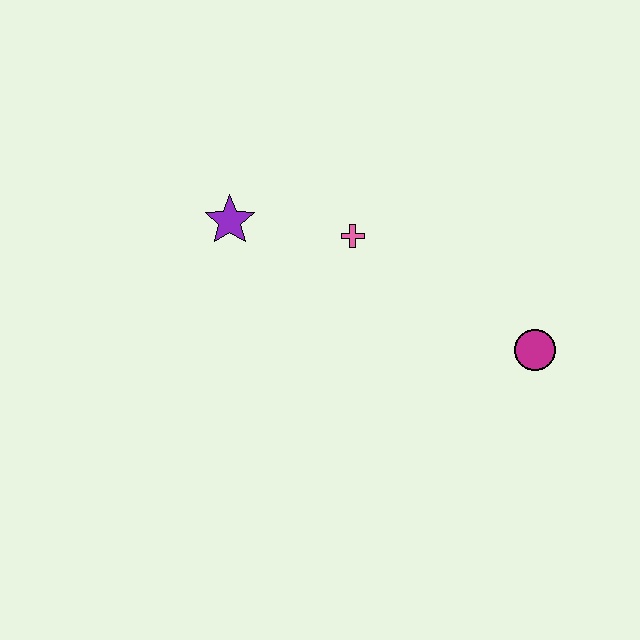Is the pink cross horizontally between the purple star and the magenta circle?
Yes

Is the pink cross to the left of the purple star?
No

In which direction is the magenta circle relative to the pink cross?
The magenta circle is to the right of the pink cross.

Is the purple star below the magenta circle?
No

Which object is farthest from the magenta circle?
The purple star is farthest from the magenta circle.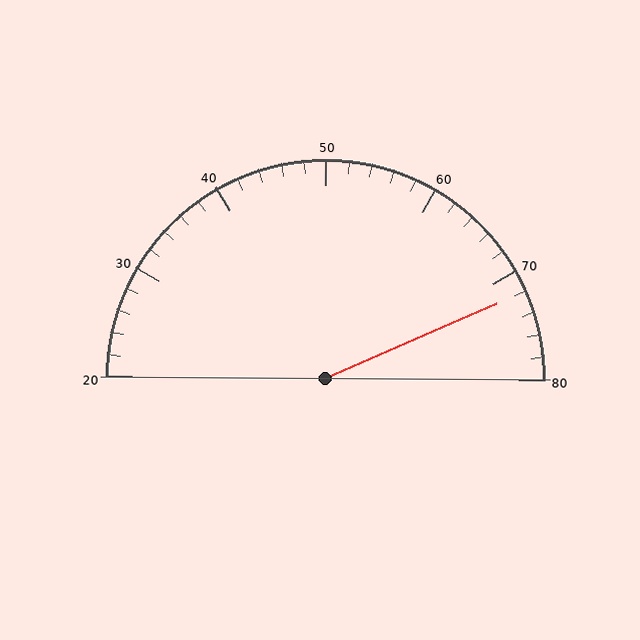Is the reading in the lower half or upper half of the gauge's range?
The reading is in the upper half of the range (20 to 80).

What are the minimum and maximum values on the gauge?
The gauge ranges from 20 to 80.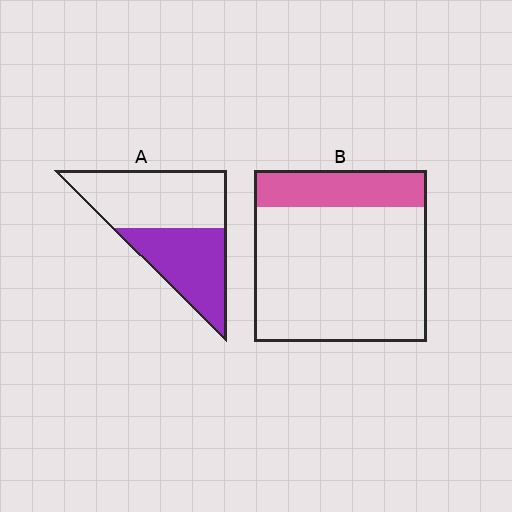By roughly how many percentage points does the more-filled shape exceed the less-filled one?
By roughly 20 percentage points (A over B).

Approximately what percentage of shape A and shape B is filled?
A is approximately 45% and B is approximately 20%.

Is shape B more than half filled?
No.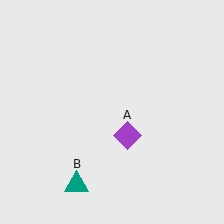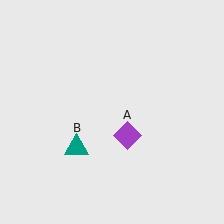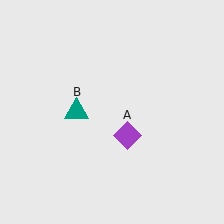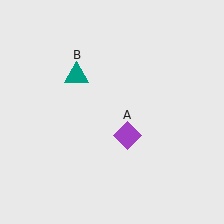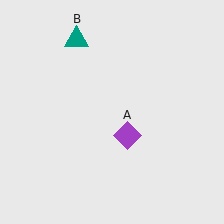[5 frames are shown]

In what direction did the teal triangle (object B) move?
The teal triangle (object B) moved up.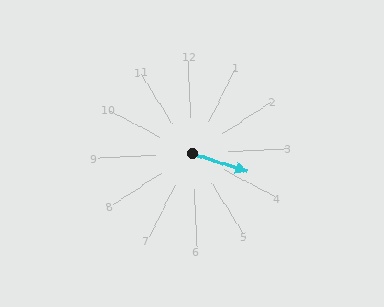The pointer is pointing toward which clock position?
Roughly 4 o'clock.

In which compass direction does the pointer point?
East.